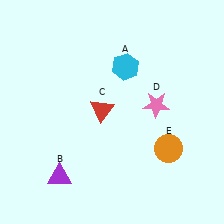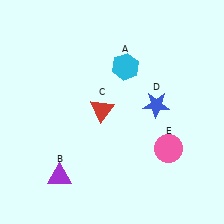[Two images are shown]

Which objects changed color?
D changed from pink to blue. E changed from orange to pink.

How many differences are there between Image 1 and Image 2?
There are 2 differences between the two images.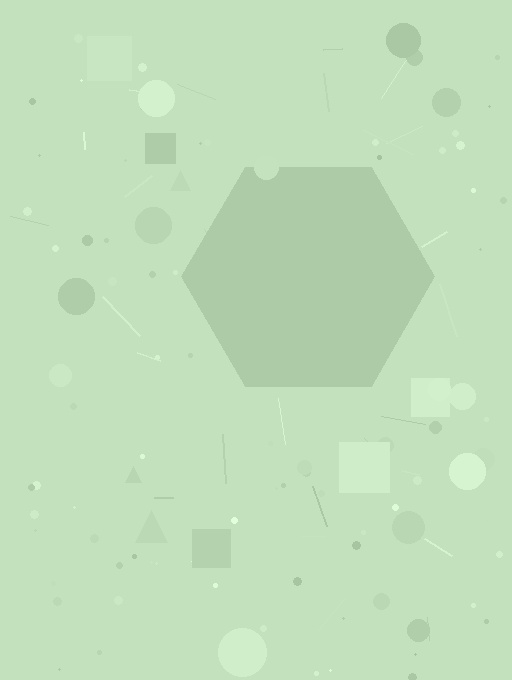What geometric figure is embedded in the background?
A hexagon is embedded in the background.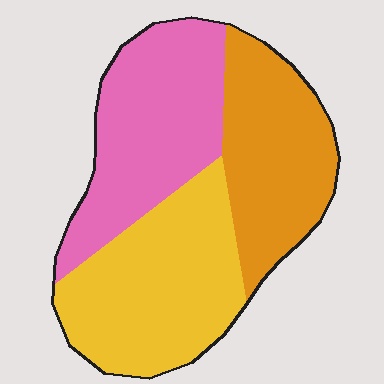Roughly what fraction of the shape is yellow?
Yellow takes up about three eighths (3/8) of the shape.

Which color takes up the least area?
Orange, at roughly 30%.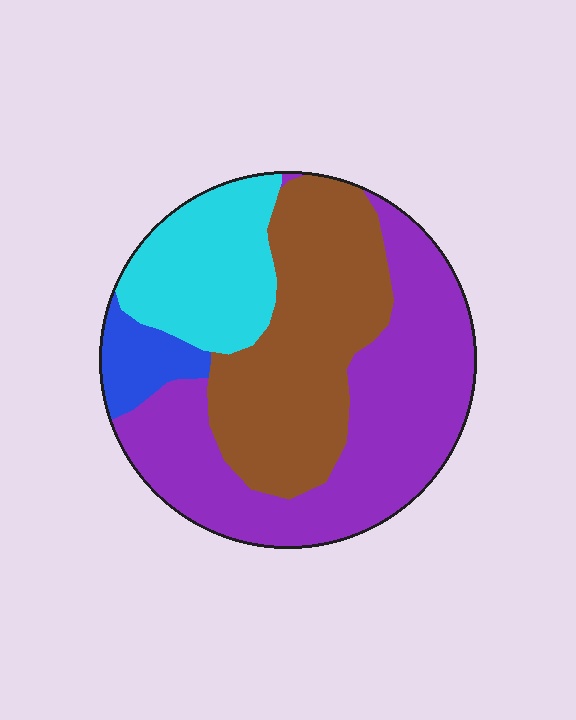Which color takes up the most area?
Purple, at roughly 40%.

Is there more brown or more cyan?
Brown.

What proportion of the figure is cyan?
Cyan takes up about one fifth (1/5) of the figure.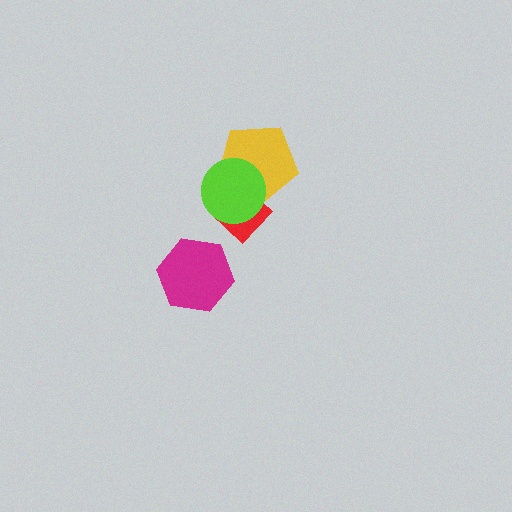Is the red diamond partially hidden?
Yes, it is partially covered by another shape.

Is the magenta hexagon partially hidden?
No, no other shape covers it.